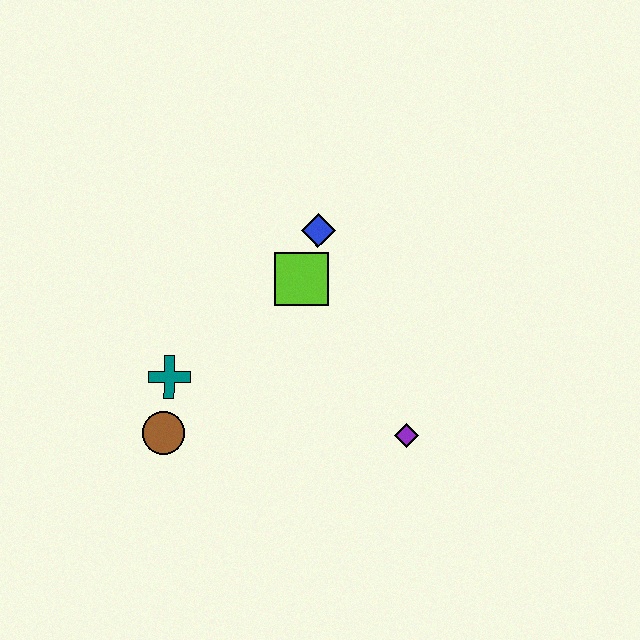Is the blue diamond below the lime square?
No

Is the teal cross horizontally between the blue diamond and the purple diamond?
No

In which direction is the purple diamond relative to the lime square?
The purple diamond is below the lime square.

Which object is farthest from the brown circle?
The blue diamond is farthest from the brown circle.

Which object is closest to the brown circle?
The teal cross is closest to the brown circle.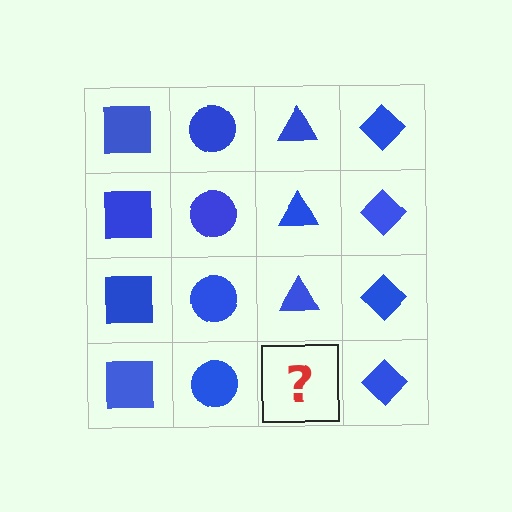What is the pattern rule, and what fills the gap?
The rule is that each column has a consistent shape. The gap should be filled with a blue triangle.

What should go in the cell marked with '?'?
The missing cell should contain a blue triangle.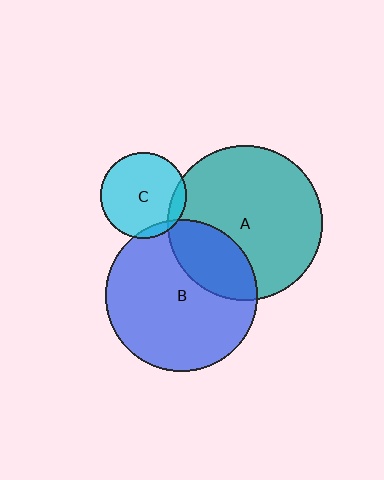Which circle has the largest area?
Circle A (teal).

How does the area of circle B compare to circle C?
Approximately 3.2 times.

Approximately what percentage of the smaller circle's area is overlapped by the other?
Approximately 10%.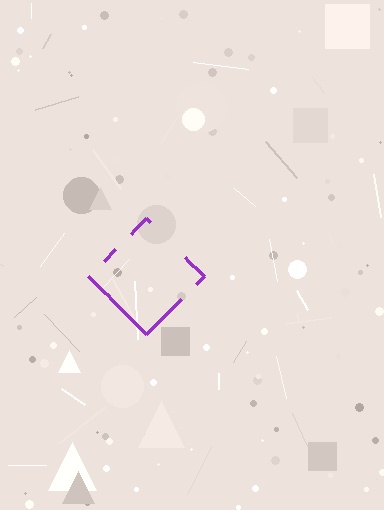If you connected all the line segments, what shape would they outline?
They would outline a diamond.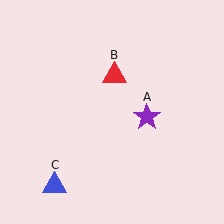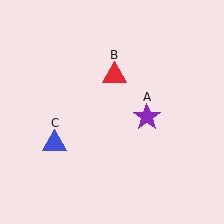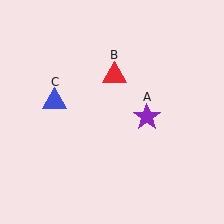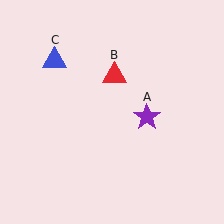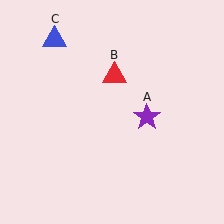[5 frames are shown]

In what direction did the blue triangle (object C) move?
The blue triangle (object C) moved up.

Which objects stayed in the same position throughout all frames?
Purple star (object A) and red triangle (object B) remained stationary.